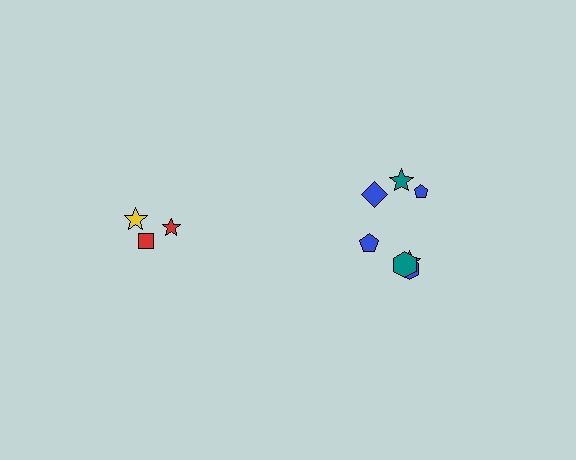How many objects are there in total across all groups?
There are 10 objects.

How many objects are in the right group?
There are 7 objects.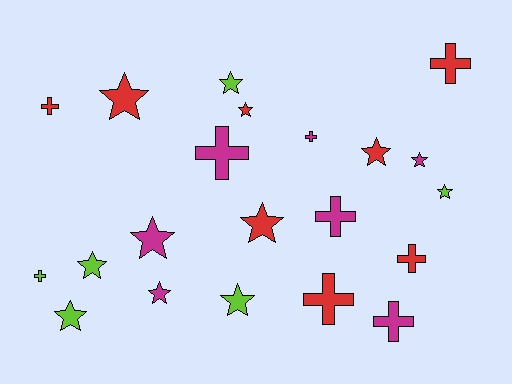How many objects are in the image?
There are 21 objects.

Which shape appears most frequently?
Star, with 12 objects.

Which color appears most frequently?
Red, with 8 objects.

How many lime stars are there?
There are 5 lime stars.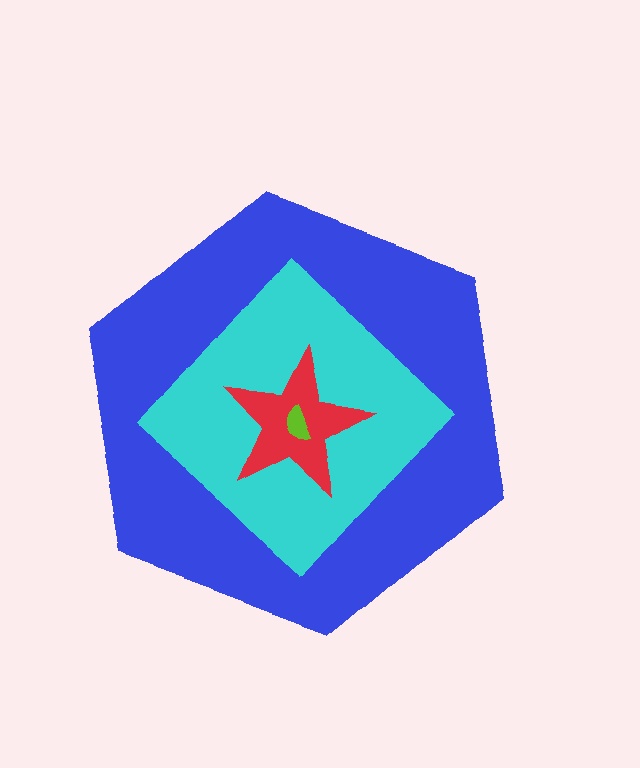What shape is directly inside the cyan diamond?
The red star.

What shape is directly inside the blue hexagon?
The cyan diamond.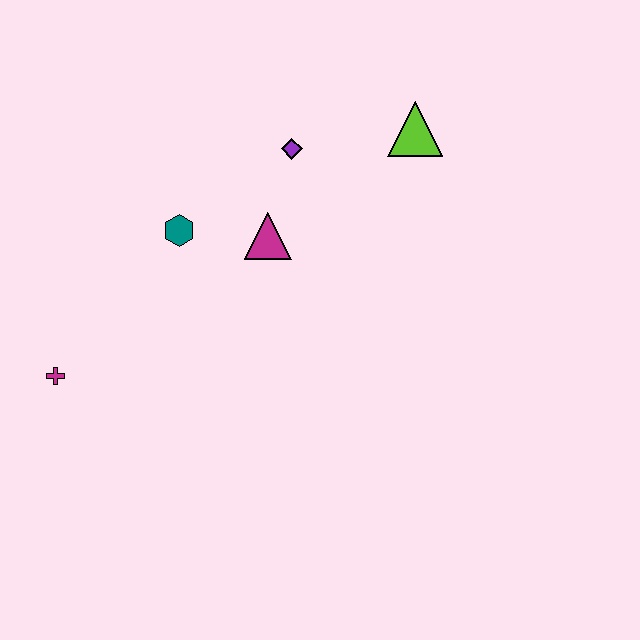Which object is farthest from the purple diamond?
The magenta cross is farthest from the purple diamond.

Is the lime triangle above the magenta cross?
Yes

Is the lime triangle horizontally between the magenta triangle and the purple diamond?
No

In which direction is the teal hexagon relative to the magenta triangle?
The teal hexagon is to the left of the magenta triangle.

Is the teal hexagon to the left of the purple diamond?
Yes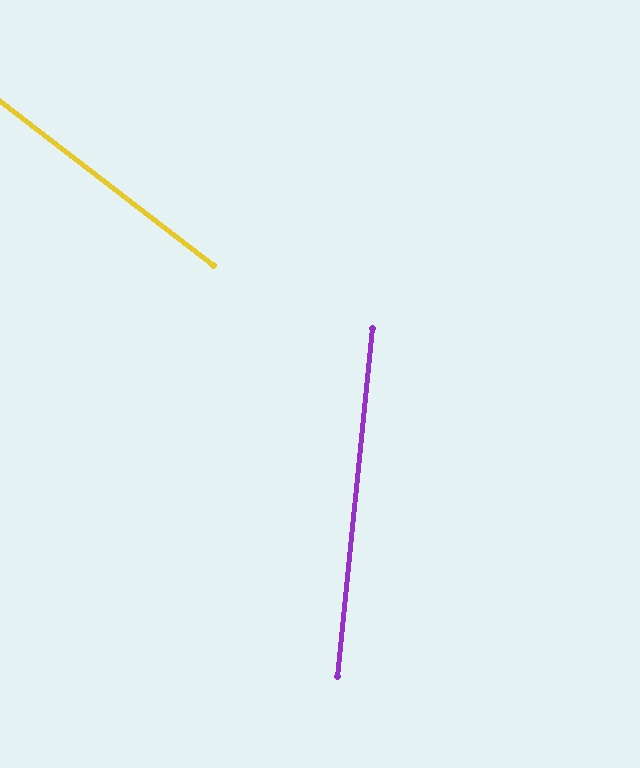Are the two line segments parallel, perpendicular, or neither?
Neither parallel nor perpendicular — they differ by about 58°.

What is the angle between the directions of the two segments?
Approximately 58 degrees.